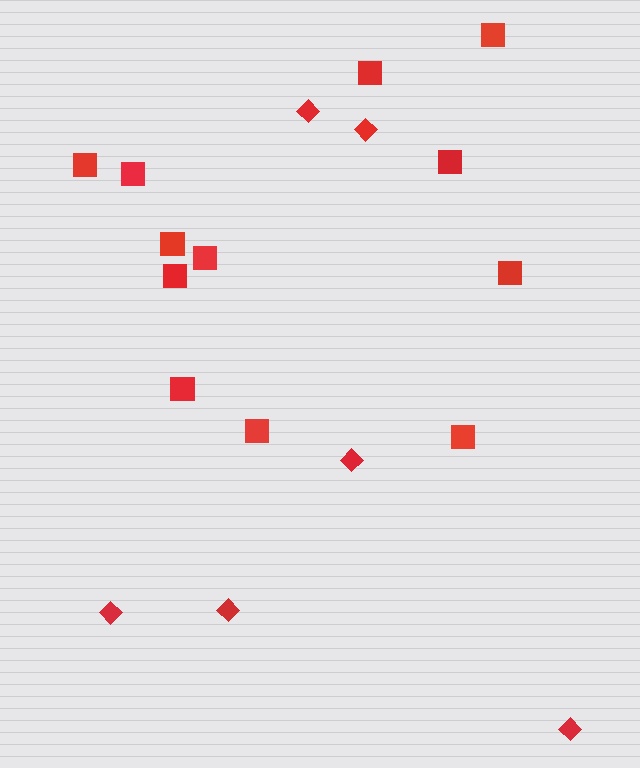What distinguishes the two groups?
There are 2 groups: one group of squares (12) and one group of diamonds (6).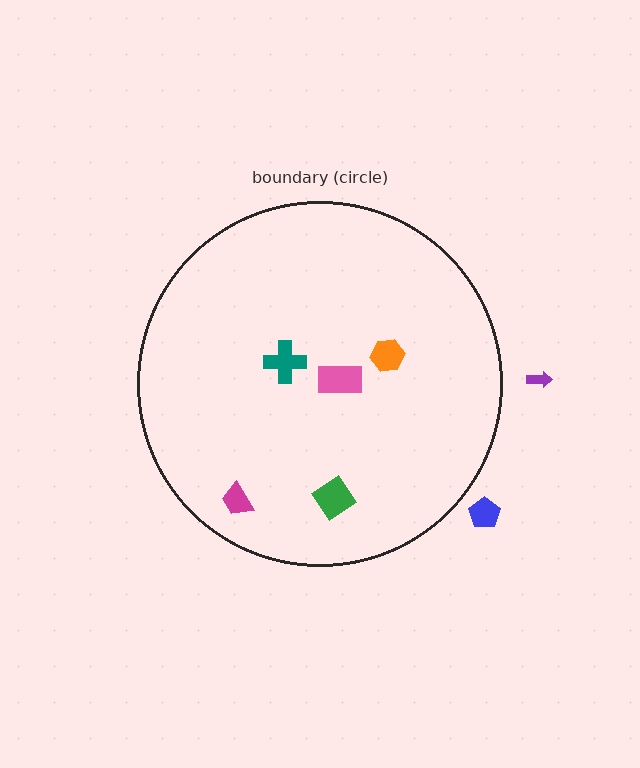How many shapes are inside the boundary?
5 inside, 2 outside.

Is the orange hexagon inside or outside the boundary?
Inside.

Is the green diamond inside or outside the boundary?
Inside.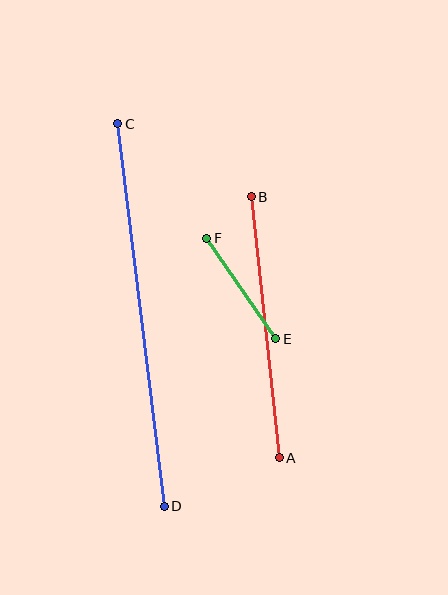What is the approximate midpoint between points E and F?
The midpoint is at approximately (241, 288) pixels.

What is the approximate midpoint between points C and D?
The midpoint is at approximately (141, 315) pixels.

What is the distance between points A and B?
The distance is approximately 263 pixels.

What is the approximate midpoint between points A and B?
The midpoint is at approximately (265, 327) pixels.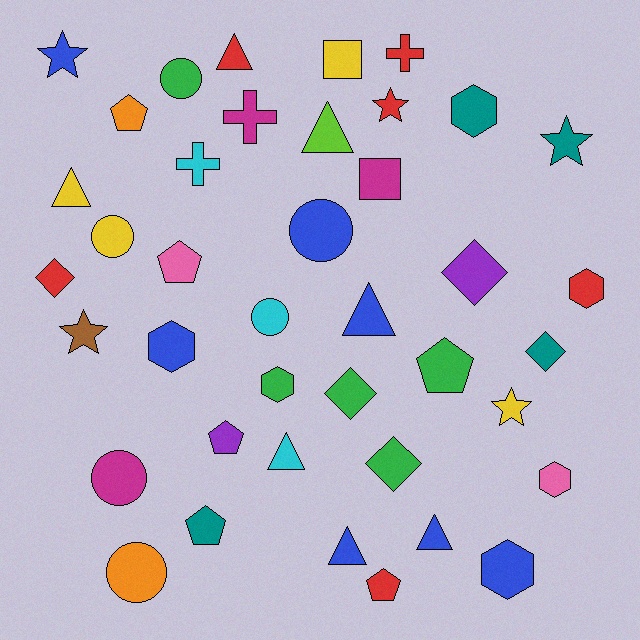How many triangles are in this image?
There are 7 triangles.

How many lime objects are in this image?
There is 1 lime object.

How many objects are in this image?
There are 40 objects.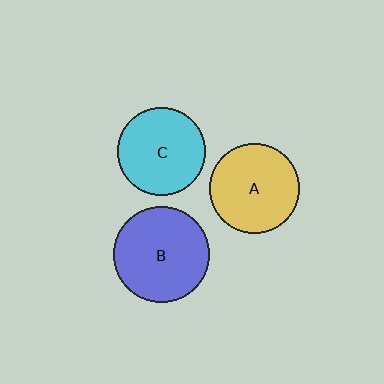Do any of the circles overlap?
No, none of the circles overlap.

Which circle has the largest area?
Circle B (blue).